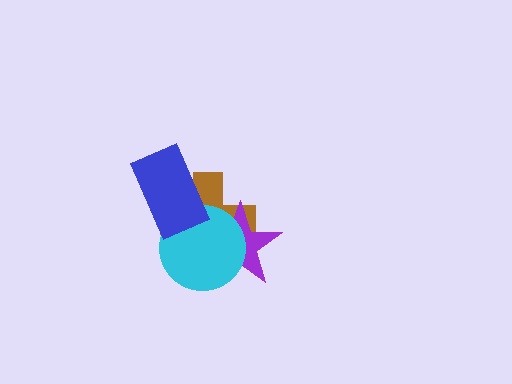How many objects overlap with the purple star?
2 objects overlap with the purple star.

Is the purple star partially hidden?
Yes, it is partially covered by another shape.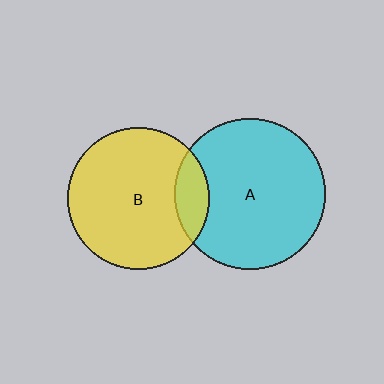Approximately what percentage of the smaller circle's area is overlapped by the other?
Approximately 15%.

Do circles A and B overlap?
Yes.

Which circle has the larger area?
Circle A (cyan).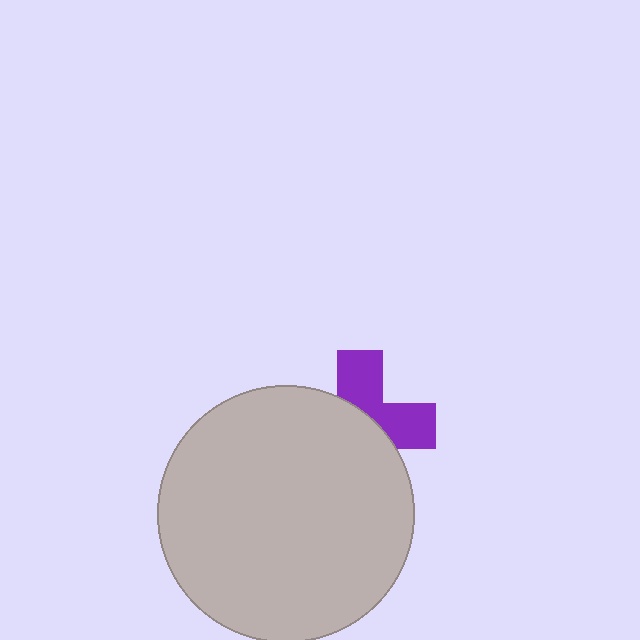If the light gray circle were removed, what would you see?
You would see the complete purple cross.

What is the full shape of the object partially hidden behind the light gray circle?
The partially hidden object is a purple cross.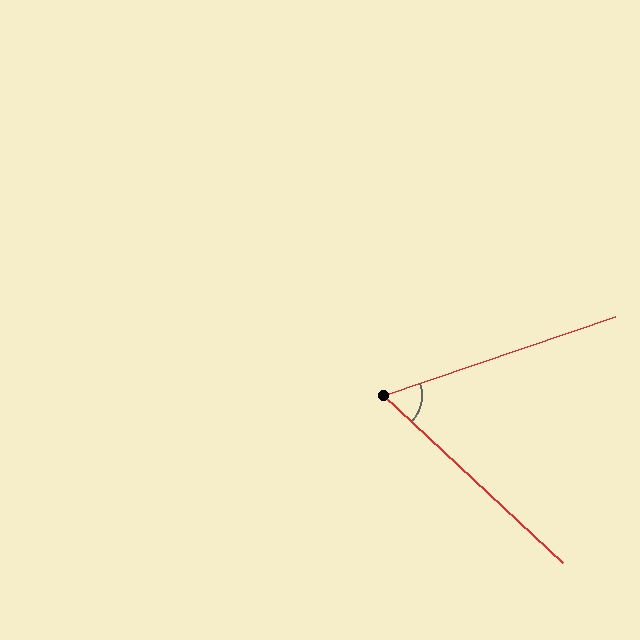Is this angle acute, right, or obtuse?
It is acute.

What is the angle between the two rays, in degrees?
Approximately 62 degrees.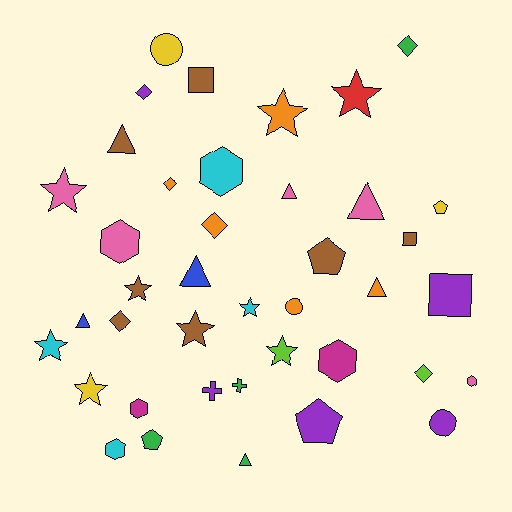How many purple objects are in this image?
There are 5 purple objects.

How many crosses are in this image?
There are 2 crosses.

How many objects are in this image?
There are 40 objects.